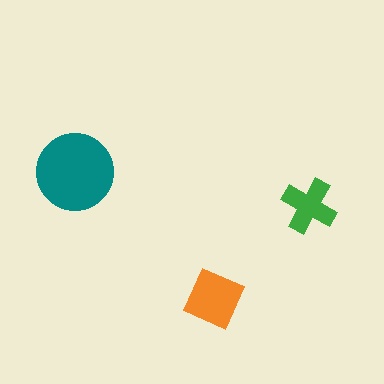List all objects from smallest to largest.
The green cross, the orange diamond, the teal circle.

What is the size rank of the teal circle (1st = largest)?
1st.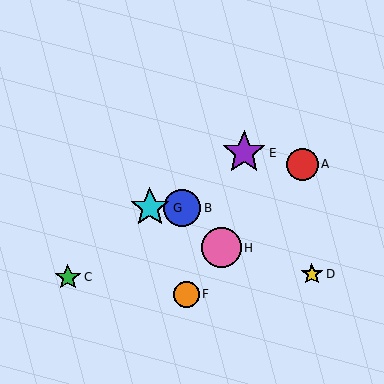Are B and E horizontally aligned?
No, B is at y≈208 and E is at y≈153.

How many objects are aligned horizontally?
2 objects (B, G) are aligned horizontally.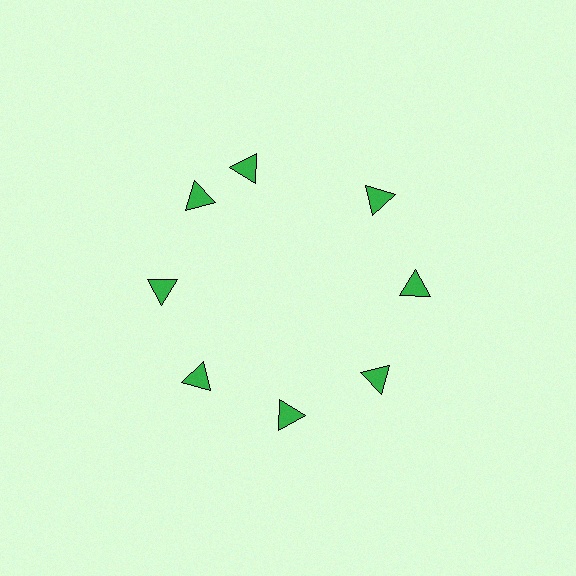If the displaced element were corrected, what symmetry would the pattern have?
It would have 8-fold rotational symmetry — the pattern would map onto itself every 45 degrees.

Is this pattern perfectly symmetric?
No. The 8 green triangles are arranged in a ring, but one element near the 12 o'clock position is rotated out of alignment along the ring, breaking the 8-fold rotational symmetry.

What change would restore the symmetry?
The symmetry would be restored by rotating it back into even spacing with its neighbors so that all 8 triangles sit at equal angles and equal distance from the center.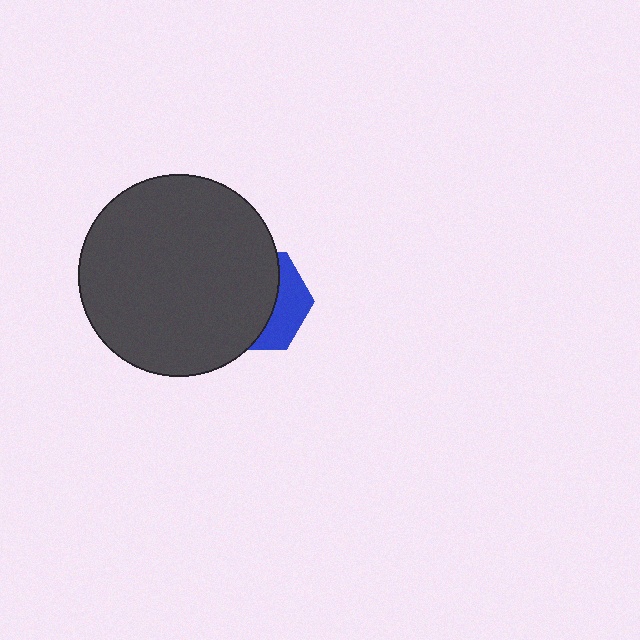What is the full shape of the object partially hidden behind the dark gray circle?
The partially hidden object is a blue hexagon.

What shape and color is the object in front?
The object in front is a dark gray circle.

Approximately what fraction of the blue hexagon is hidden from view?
Roughly 66% of the blue hexagon is hidden behind the dark gray circle.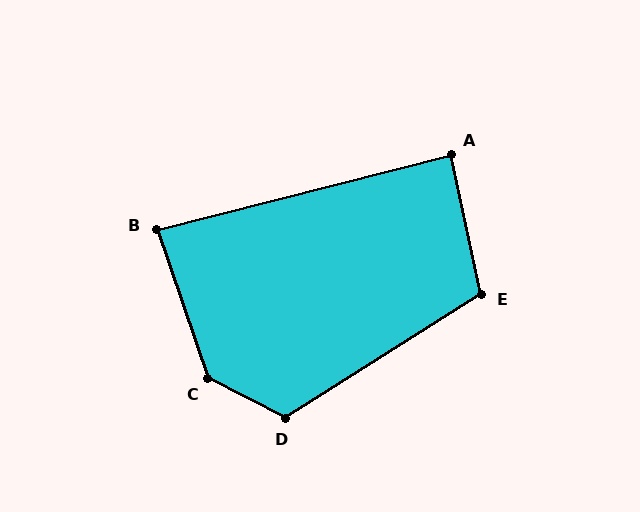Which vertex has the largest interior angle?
C, at approximately 136 degrees.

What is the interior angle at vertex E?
Approximately 110 degrees (obtuse).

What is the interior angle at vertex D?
Approximately 120 degrees (obtuse).